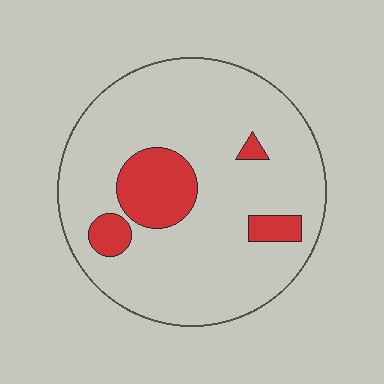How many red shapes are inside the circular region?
4.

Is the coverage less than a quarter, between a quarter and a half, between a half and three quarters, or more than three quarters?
Less than a quarter.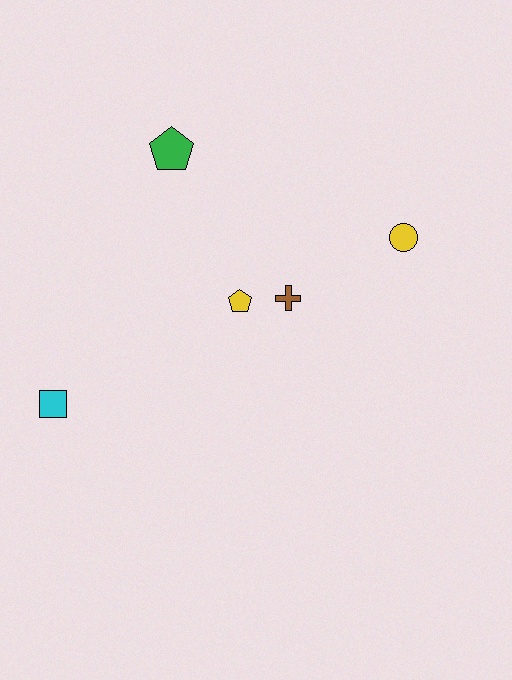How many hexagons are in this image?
There are no hexagons.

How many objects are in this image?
There are 5 objects.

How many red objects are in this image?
There are no red objects.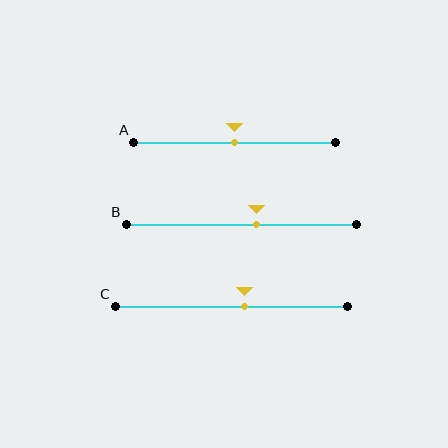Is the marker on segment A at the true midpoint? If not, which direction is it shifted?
Yes, the marker on segment A is at the true midpoint.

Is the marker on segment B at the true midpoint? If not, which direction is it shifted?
No, the marker on segment B is shifted to the right by about 6% of the segment length.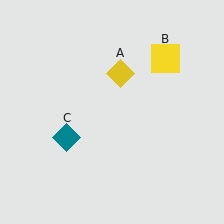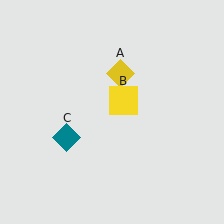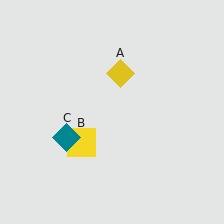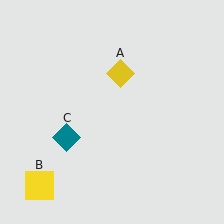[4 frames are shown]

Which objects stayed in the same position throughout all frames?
Yellow diamond (object A) and teal diamond (object C) remained stationary.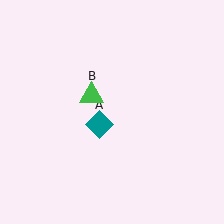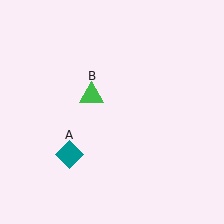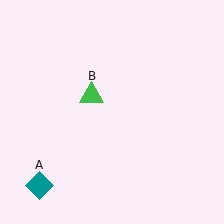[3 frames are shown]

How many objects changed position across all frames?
1 object changed position: teal diamond (object A).